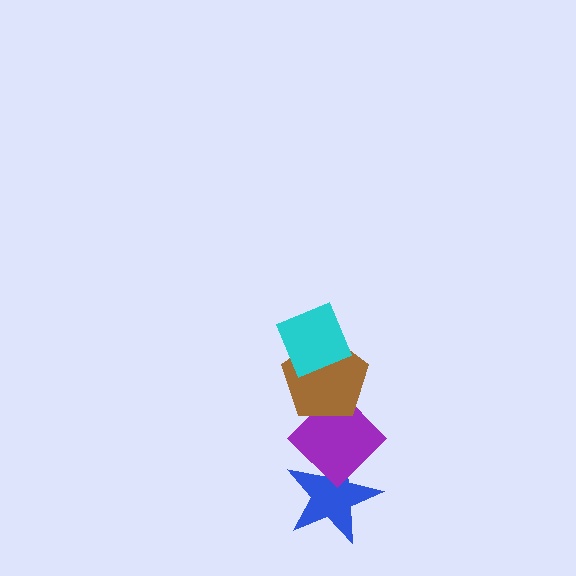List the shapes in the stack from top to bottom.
From top to bottom: the cyan diamond, the brown pentagon, the purple diamond, the blue star.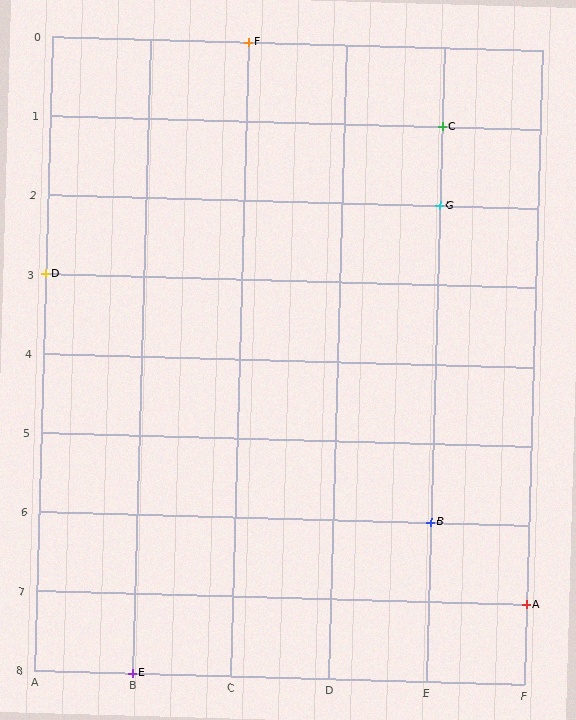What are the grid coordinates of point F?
Point F is at grid coordinates (C, 0).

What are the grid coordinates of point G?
Point G is at grid coordinates (E, 2).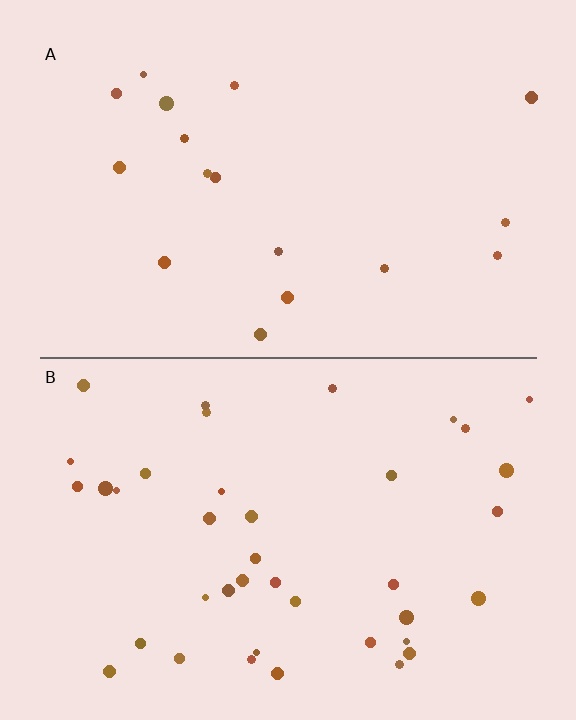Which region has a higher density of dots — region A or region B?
B (the bottom).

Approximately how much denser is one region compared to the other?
Approximately 2.3× — region B over region A.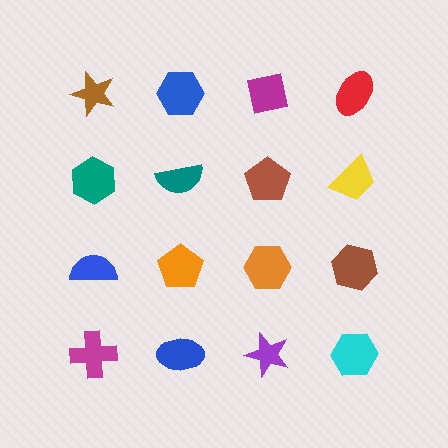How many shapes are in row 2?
4 shapes.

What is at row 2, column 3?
A brown pentagon.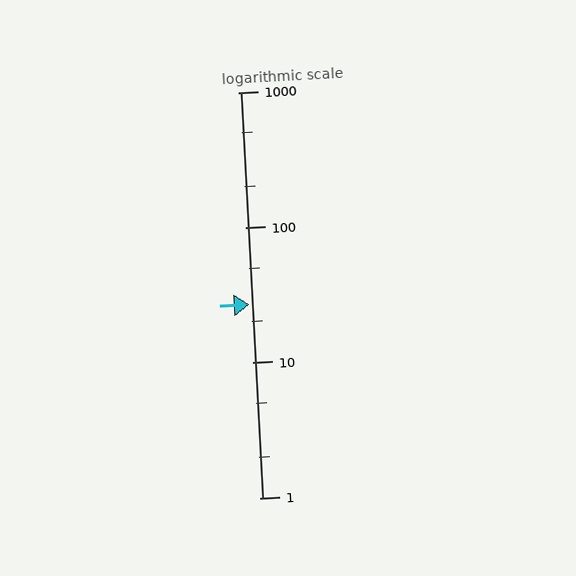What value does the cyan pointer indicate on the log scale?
The pointer indicates approximately 27.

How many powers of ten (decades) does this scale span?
The scale spans 3 decades, from 1 to 1000.